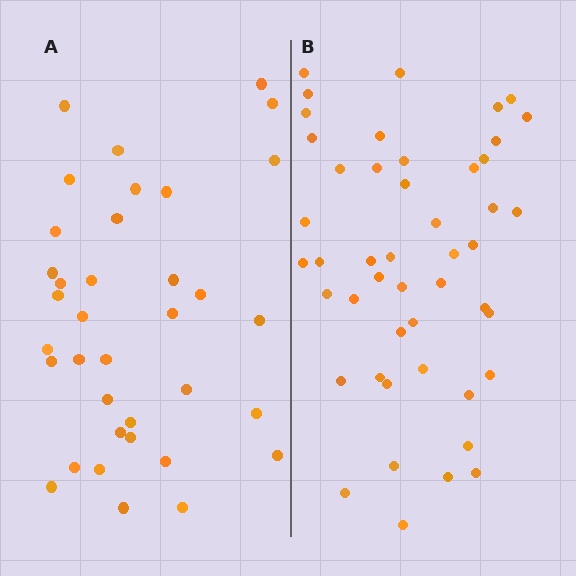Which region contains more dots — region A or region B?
Region B (the right region) has more dots.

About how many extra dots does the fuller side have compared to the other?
Region B has roughly 12 or so more dots than region A.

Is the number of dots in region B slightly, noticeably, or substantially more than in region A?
Region B has noticeably more, but not dramatically so. The ratio is roughly 1.3 to 1.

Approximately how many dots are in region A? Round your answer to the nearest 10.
About 40 dots. (The exact count is 36, which rounds to 40.)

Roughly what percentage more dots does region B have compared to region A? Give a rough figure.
About 30% more.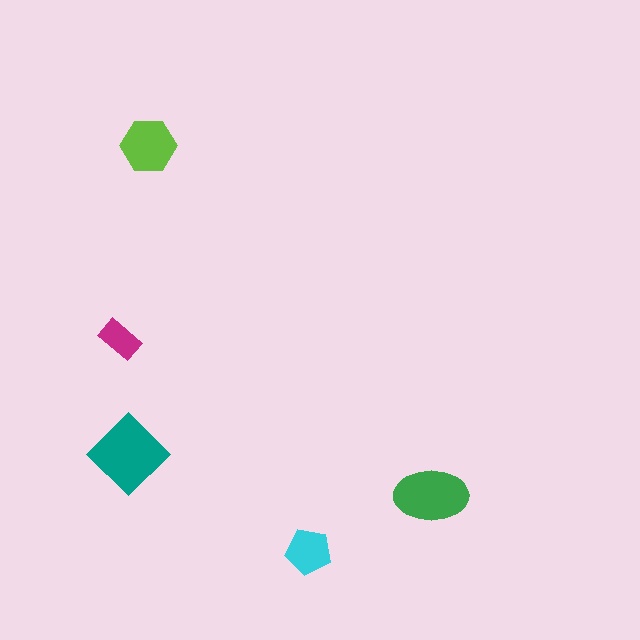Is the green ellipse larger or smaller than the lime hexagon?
Larger.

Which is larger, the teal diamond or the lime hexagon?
The teal diamond.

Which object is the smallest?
The magenta rectangle.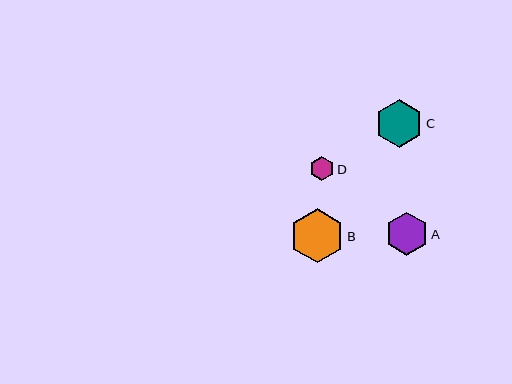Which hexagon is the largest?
Hexagon B is the largest with a size of approximately 54 pixels.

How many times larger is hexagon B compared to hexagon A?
Hexagon B is approximately 1.2 times the size of hexagon A.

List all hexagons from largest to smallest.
From largest to smallest: B, C, A, D.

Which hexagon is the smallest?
Hexagon D is the smallest with a size of approximately 24 pixels.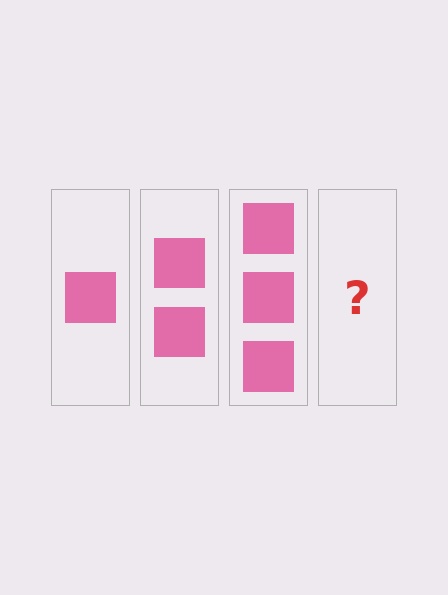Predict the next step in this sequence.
The next step is 4 squares.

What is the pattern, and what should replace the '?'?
The pattern is that each step adds one more square. The '?' should be 4 squares.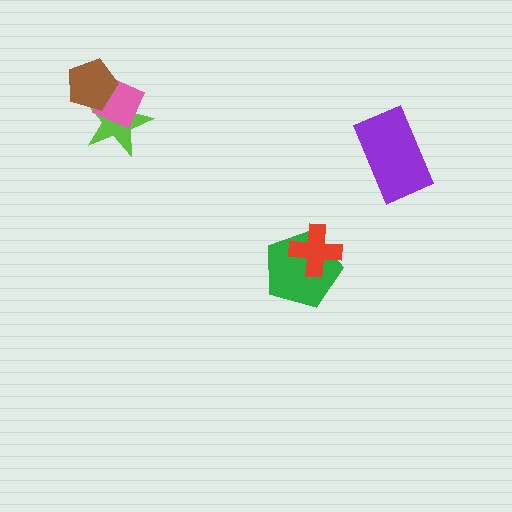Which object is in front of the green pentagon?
The red cross is in front of the green pentagon.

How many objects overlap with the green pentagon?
1 object overlaps with the green pentagon.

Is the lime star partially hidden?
Yes, it is partially covered by another shape.